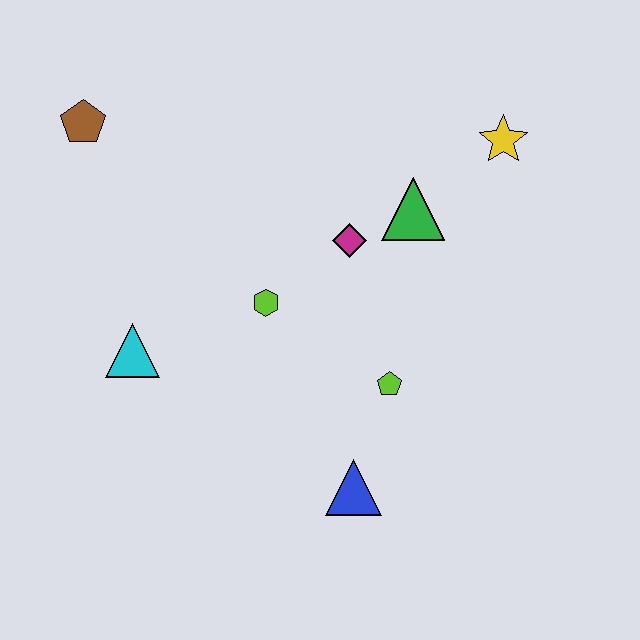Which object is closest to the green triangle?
The magenta diamond is closest to the green triangle.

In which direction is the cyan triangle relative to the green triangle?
The cyan triangle is to the left of the green triangle.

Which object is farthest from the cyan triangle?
The yellow star is farthest from the cyan triangle.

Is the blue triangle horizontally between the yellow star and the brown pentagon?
Yes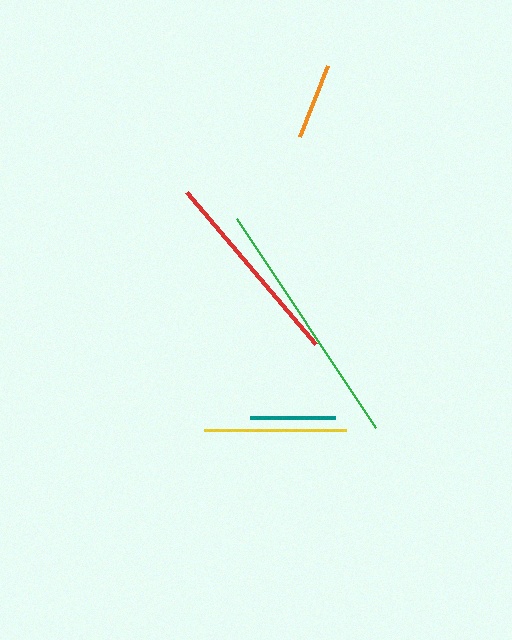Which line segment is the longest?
The green line is the longest at approximately 252 pixels.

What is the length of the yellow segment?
The yellow segment is approximately 142 pixels long.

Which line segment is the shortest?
The orange line is the shortest at approximately 76 pixels.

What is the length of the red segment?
The red segment is approximately 200 pixels long.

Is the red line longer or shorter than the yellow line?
The red line is longer than the yellow line.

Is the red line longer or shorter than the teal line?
The red line is longer than the teal line.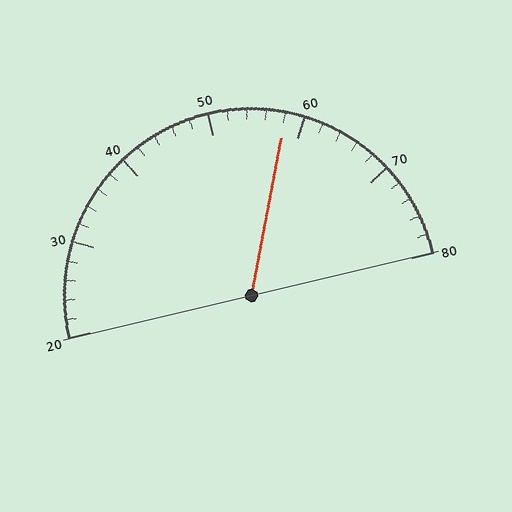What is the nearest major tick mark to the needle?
The nearest major tick mark is 60.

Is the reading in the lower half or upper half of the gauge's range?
The reading is in the upper half of the range (20 to 80).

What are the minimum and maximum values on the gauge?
The gauge ranges from 20 to 80.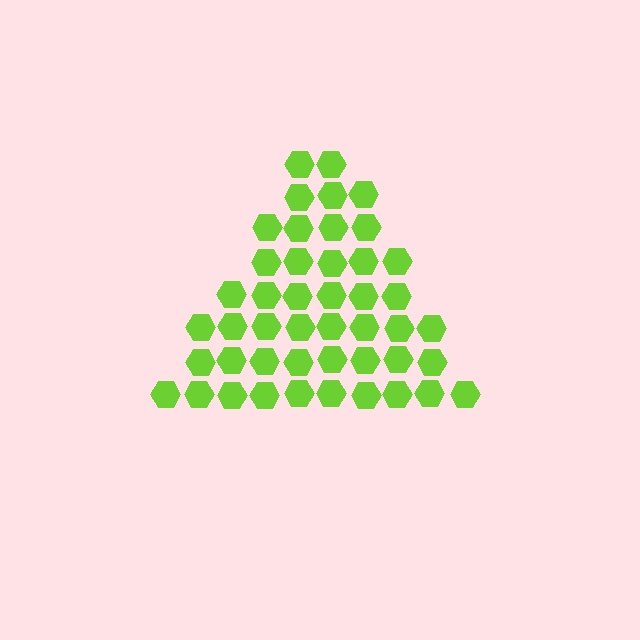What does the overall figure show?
The overall figure shows a triangle.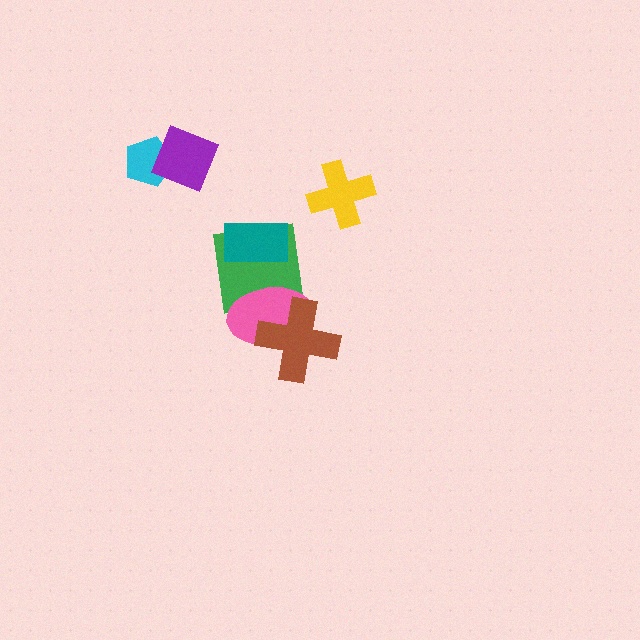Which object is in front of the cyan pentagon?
The purple diamond is in front of the cyan pentagon.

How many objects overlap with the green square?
2 objects overlap with the green square.